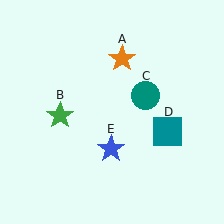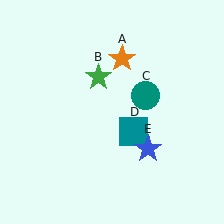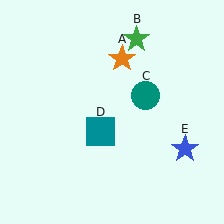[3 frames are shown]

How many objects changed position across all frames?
3 objects changed position: green star (object B), teal square (object D), blue star (object E).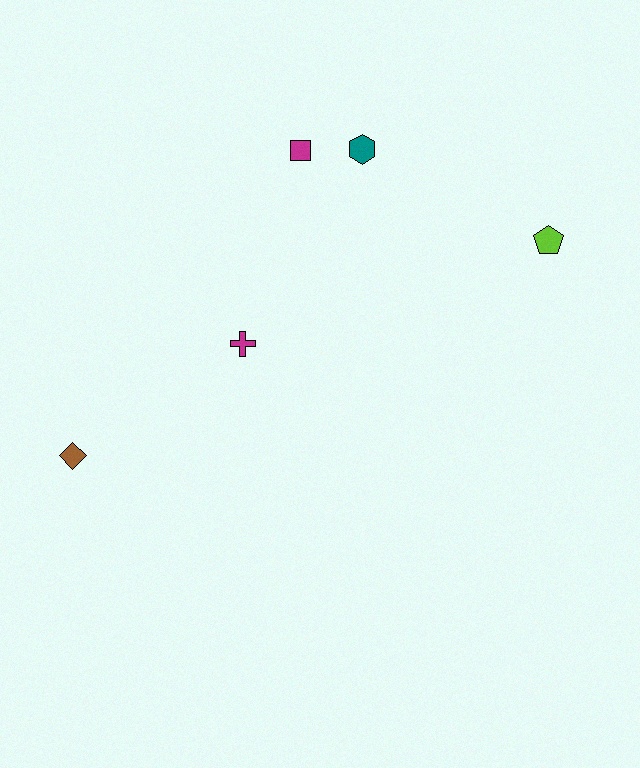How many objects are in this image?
There are 5 objects.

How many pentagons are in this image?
There is 1 pentagon.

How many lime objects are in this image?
There is 1 lime object.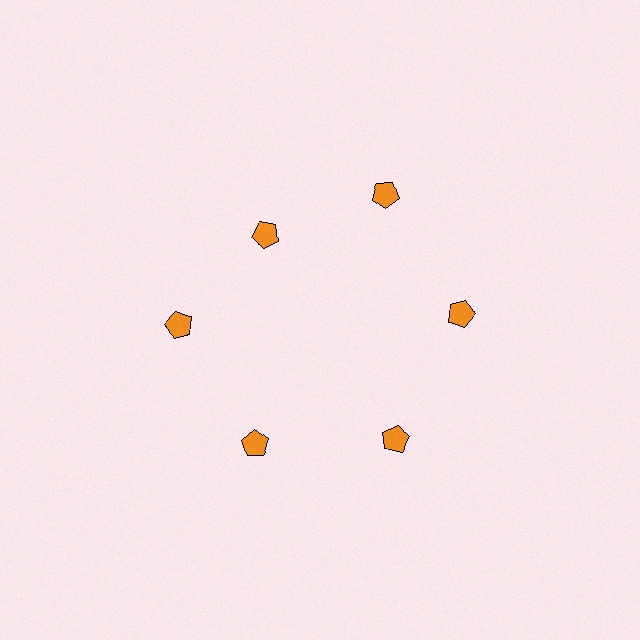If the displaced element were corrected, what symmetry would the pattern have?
It would have 6-fold rotational symmetry — the pattern would map onto itself every 60 degrees.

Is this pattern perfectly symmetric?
No. The 6 orange pentagons are arranged in a ring, but one element near the 11 o'clock position is pulled inward toward the center, breaking the 6-fold rotational symmetry.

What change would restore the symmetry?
The symmetry would be restored by moving it outward, back onto the ring so that all 6 pentagons sit at equal angles and equal distance from the center.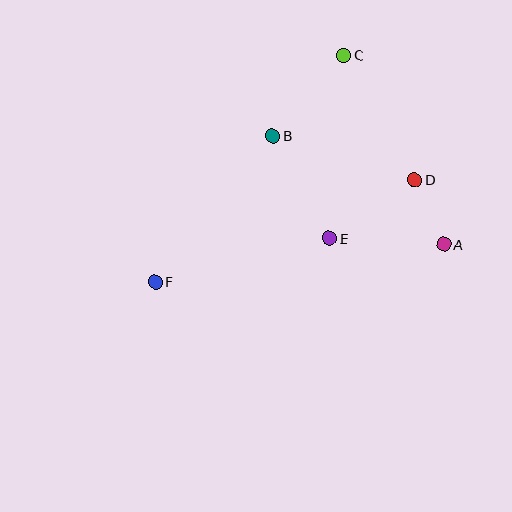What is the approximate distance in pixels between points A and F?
The distance between A and F is approximately 291 pixels.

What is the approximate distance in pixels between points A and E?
The distance between A and E is approximately 114 pixels.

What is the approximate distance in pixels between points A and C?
The distance between A and C is approximately 213 pixels.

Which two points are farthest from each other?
Points C and F are farthest from each other.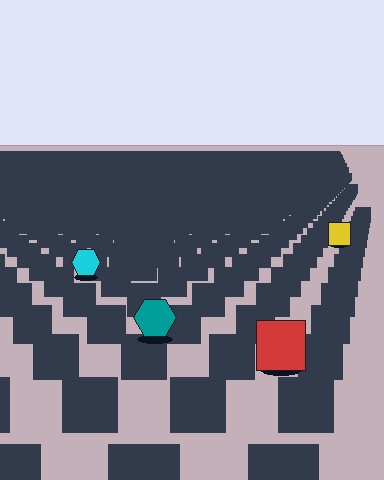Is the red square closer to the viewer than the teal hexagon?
Yes. The red square is closer — you can tell from the texture gradient: the ground texture is coarser near it.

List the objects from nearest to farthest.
From nearest to farthest: the red square, the teal hexagon, the cyan hexagon, the yellow square.